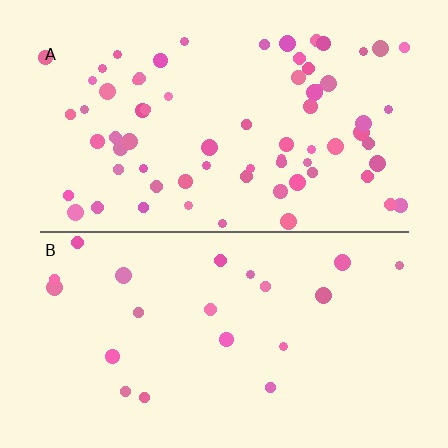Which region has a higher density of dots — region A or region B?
A (the top).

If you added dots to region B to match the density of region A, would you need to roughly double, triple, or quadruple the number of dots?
Approximately triple.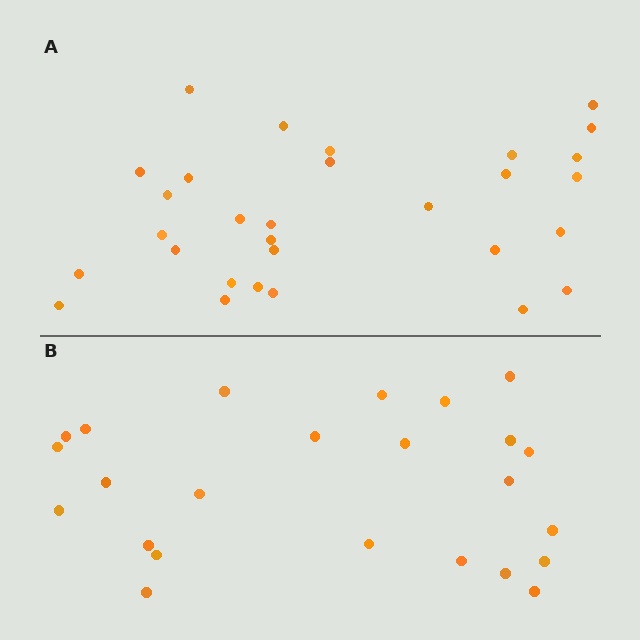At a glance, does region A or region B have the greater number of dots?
Region A (the top region) has more dots.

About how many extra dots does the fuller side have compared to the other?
Region A has about 6 more dots than region B.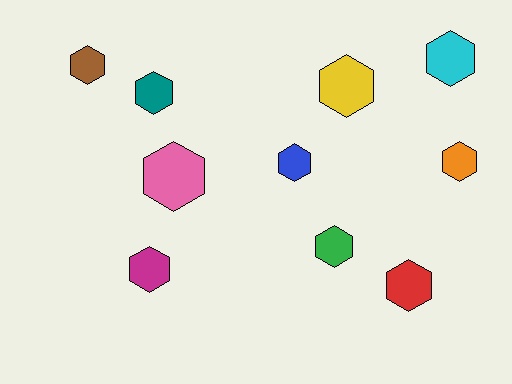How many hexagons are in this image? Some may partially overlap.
There are 10 hexagons.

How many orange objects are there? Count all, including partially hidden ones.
There is 1 orange object.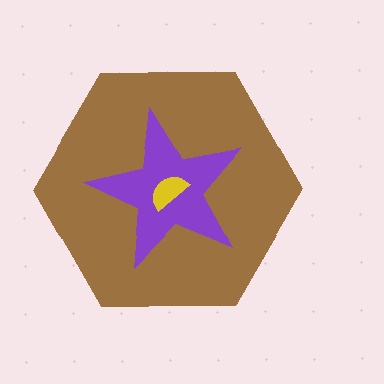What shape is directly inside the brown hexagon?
The purple star.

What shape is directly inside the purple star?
The yellow semicircle.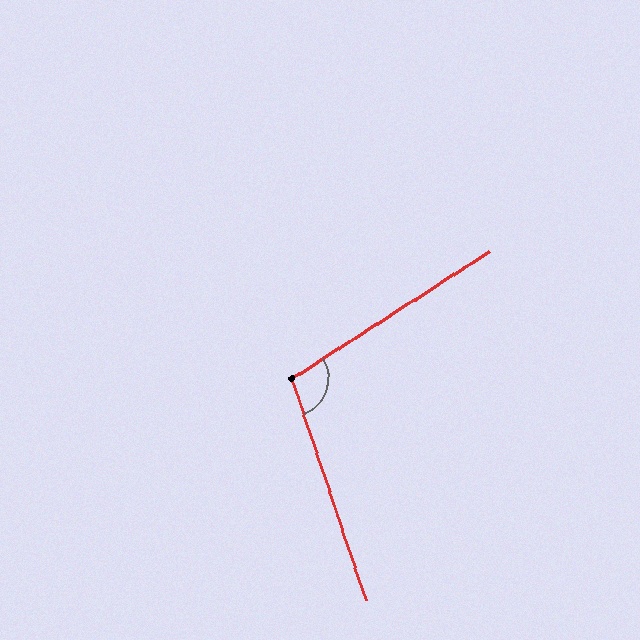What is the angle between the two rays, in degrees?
Approximately 104 degrees.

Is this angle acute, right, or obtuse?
It is obtuse.